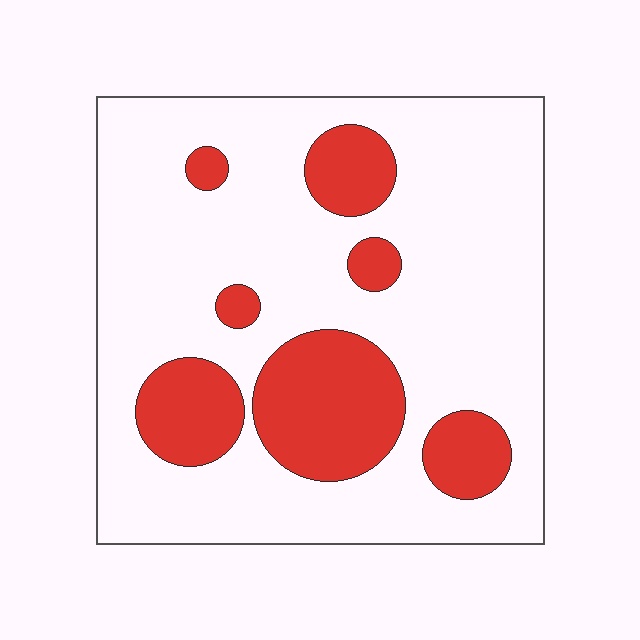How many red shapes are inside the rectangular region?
7.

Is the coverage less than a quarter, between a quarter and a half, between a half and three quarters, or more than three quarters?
Less than a quarter.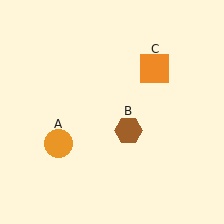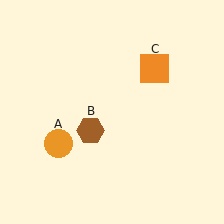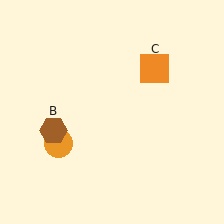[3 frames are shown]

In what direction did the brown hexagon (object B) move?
The brown hexagon (object B) moved left.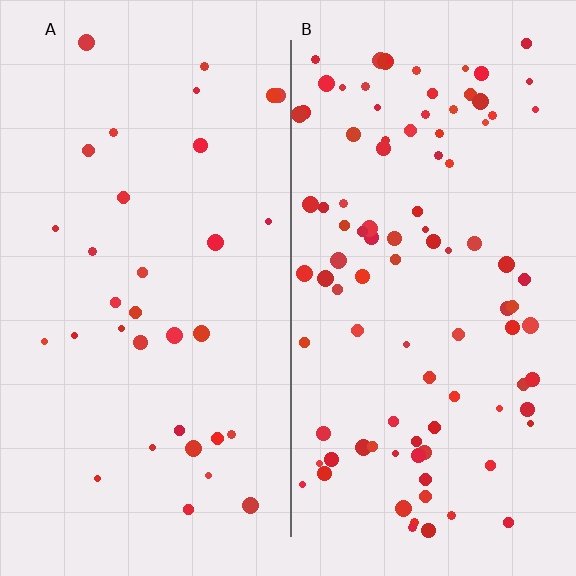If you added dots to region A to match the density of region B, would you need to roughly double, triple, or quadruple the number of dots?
Approximately triple.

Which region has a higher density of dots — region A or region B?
B (the right).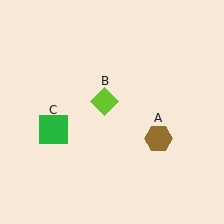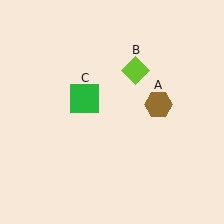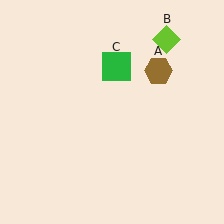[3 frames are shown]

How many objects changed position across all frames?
3 objects changed position: brown hexagon (object A), lime diamond (object B), green square (object C).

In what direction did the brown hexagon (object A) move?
The brown hexagon (object A) moved up.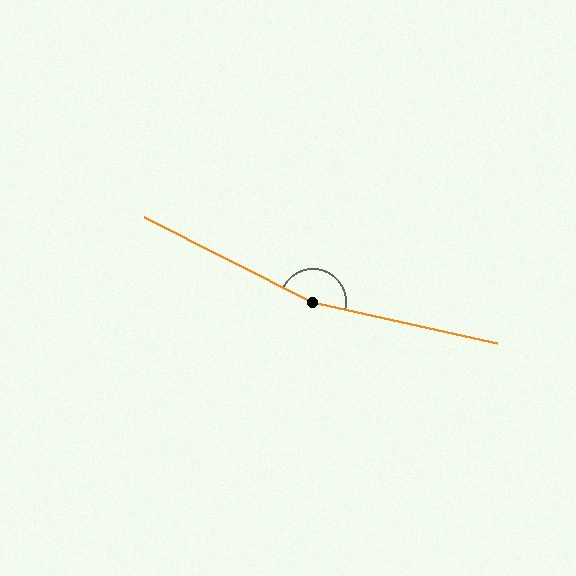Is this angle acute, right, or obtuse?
It is obtuse.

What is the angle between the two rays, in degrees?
Approximately 166 degrees.